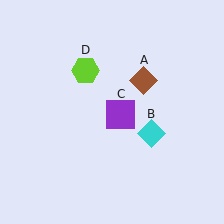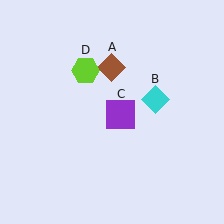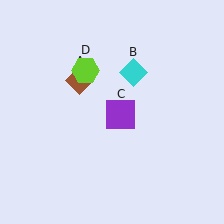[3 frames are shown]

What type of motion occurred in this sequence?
The brown diamond (object A), cyan diamond (object B) rotated counterclockwise around the center of the scene.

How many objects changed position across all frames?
2 objects changed position: brown diamond (object A), cyan diamond (object B).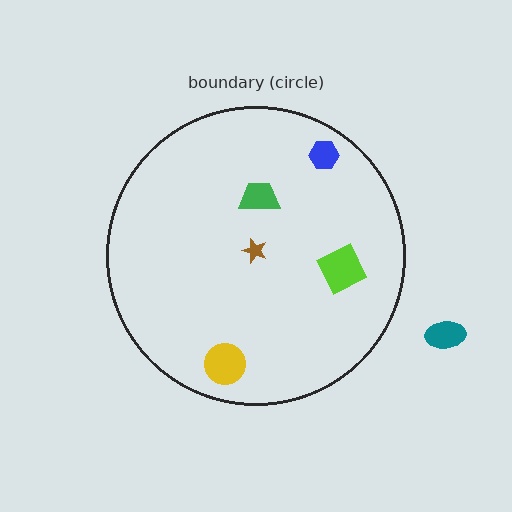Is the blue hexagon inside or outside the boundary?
Inside.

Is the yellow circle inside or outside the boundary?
Inside.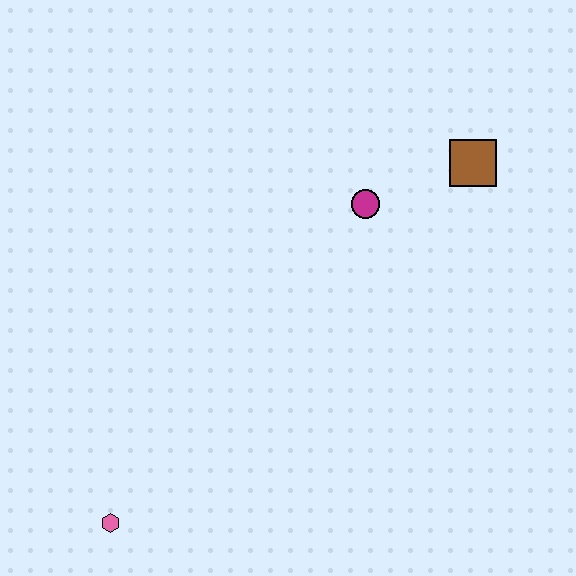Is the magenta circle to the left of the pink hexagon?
No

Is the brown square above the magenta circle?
Yes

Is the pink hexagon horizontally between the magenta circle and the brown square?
No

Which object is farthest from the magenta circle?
The pink hexagon is farthest from the magenta circle.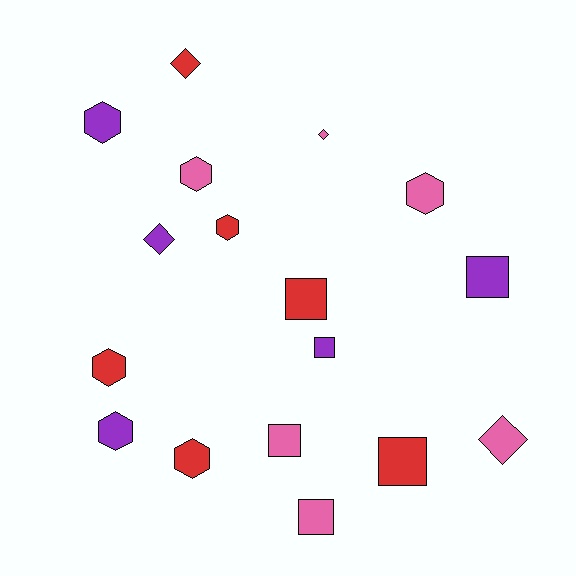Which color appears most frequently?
Pink, with 6 objects.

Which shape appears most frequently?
Hexagon, with 7 objects.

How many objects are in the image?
There are 17 objects.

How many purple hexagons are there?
There are 2 purple hexagons.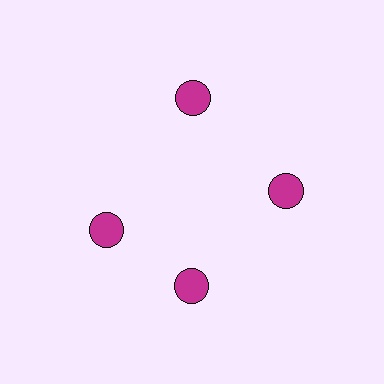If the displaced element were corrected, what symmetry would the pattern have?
It would have 4-fold rotational symmetry — the pattern would map onto itself every 90 degrees.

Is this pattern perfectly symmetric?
No. The 4 magenta circles are arranged in a ring, but one element near the 9 o'clock position is rotated out of alignment along the ring, breaking the 4-fold rotational symmetry.